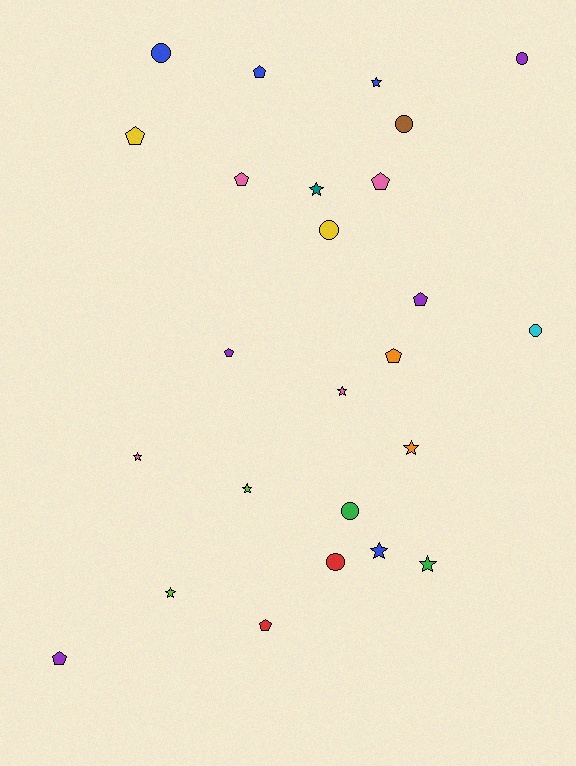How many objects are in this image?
There are 25 objects.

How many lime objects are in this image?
There are 2 lime objects.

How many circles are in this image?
There are 7 circles.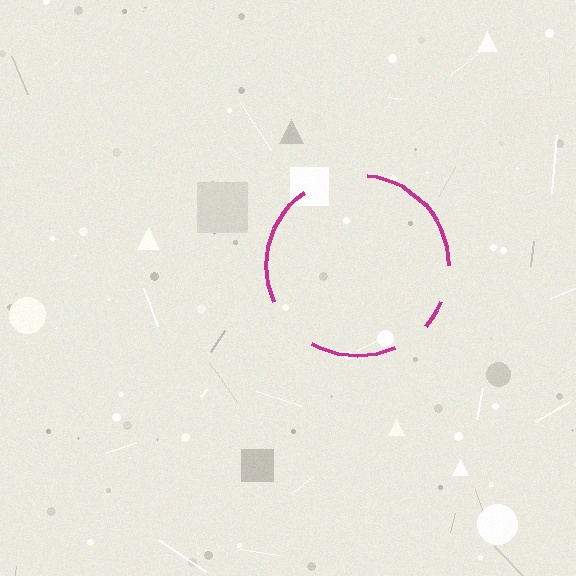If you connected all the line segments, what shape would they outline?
They would outline a circle.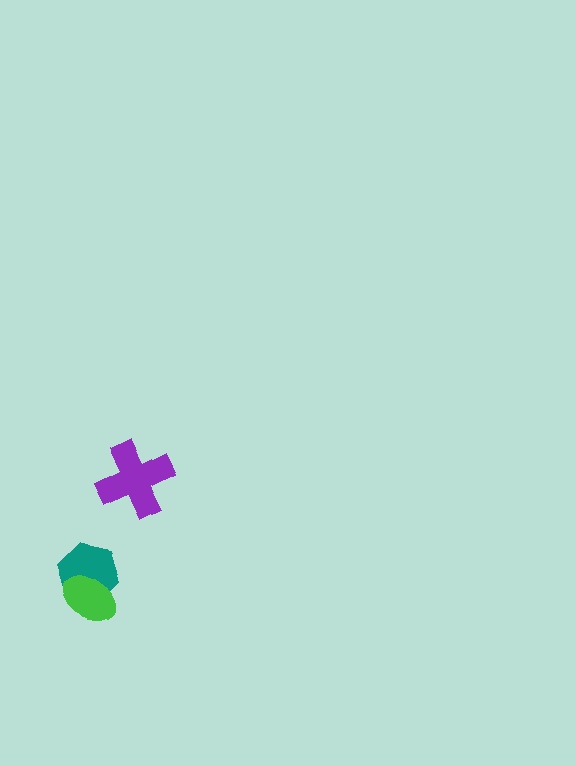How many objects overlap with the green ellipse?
1 object overlaps with the green ellipse.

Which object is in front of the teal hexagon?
The green ellipse is in front of the teal hexagon.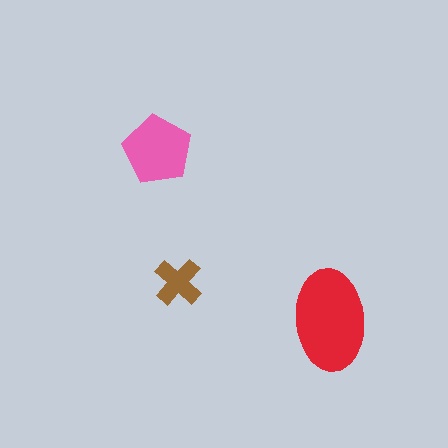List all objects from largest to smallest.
The red ellipse, the pink pentagon, the brown cross.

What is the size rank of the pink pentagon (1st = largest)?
2nd.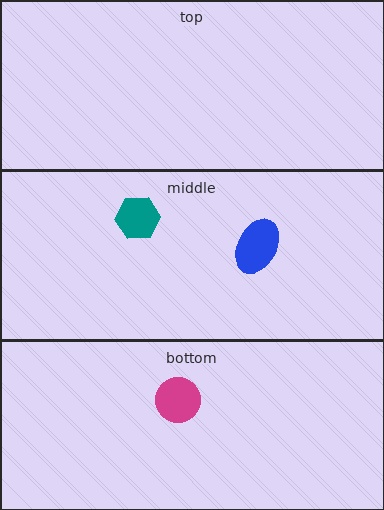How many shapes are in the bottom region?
1.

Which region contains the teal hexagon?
The middle region.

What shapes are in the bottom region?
The magenta circle.